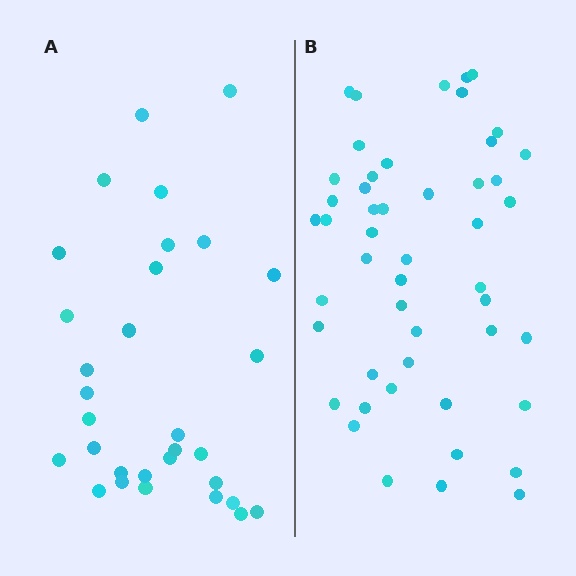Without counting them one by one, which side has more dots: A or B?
Region B (the right region) has more dots.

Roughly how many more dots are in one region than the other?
Region B has approximately 20 more dots than region A.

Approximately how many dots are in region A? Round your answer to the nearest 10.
About 30 dots. (The exact count is 31, which rounds to 30.)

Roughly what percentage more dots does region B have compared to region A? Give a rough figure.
About 60% more.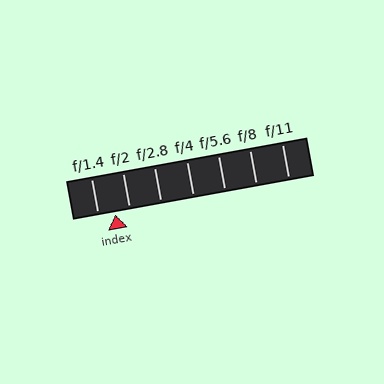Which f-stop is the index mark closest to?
The index mark is closest to f/2.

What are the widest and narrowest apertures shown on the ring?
The widest aperture shown is f/1.4 and the narrowest is f/11.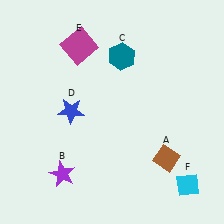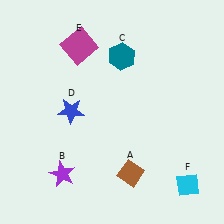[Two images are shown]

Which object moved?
The brown diamond (A) moved left.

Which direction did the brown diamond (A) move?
The brown diamond (A) moved left.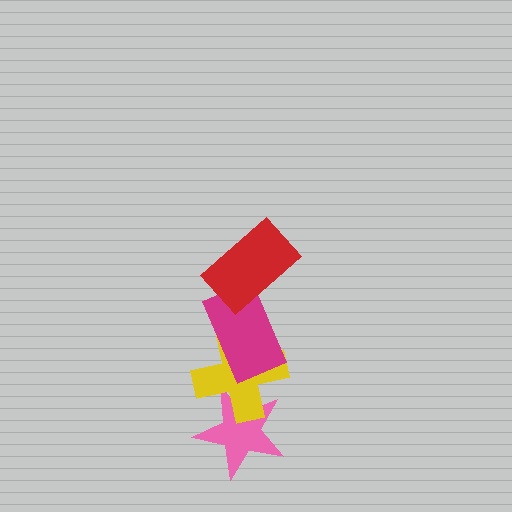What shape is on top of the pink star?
The yellow cross is on top of the pink star.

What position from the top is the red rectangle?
The red rectangle is 1st from the top.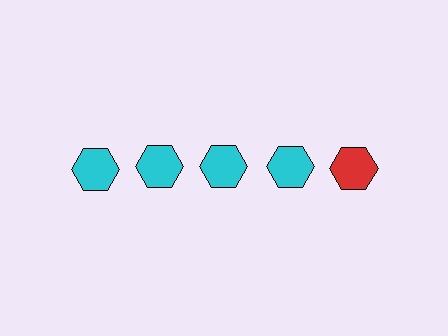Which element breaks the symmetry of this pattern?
The red hexagon in the top row, rightmost column breaks the symmetry. All other shapes are cyan hexagons.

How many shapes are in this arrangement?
There are 5 shapes arranged in a grid pattern.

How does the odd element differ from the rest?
It has a different color: red instead of cyan.